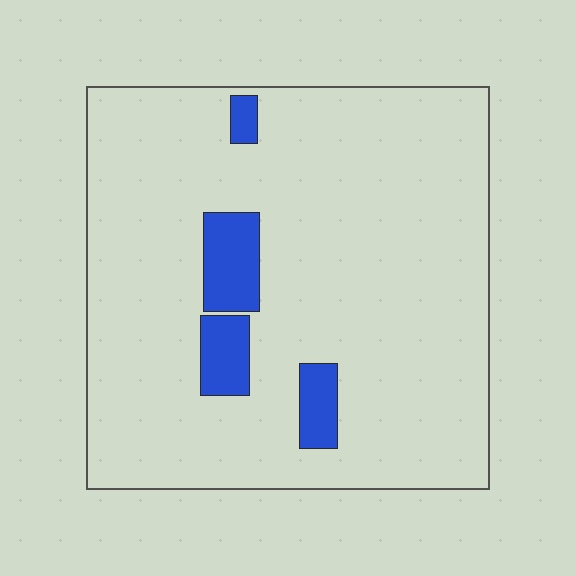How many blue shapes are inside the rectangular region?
4.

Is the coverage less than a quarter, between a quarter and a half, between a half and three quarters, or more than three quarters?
Less than a quarter.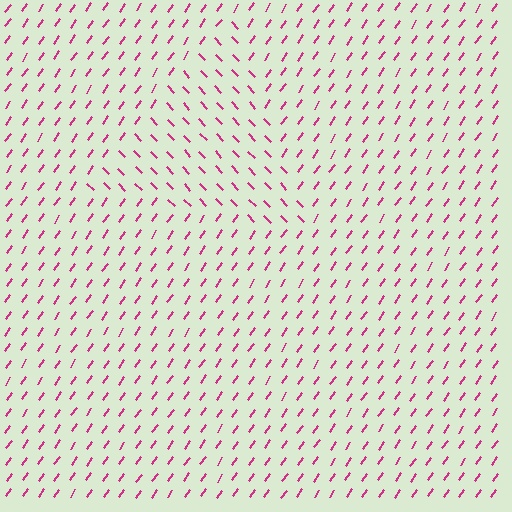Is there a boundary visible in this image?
Yes, there is a texture boundary formed by a change in line orientation.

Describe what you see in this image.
The image is filled with small magenta line segments. A triangle region in the image has lines oriented differently from the surrounding lines, creating a visible texture boundary.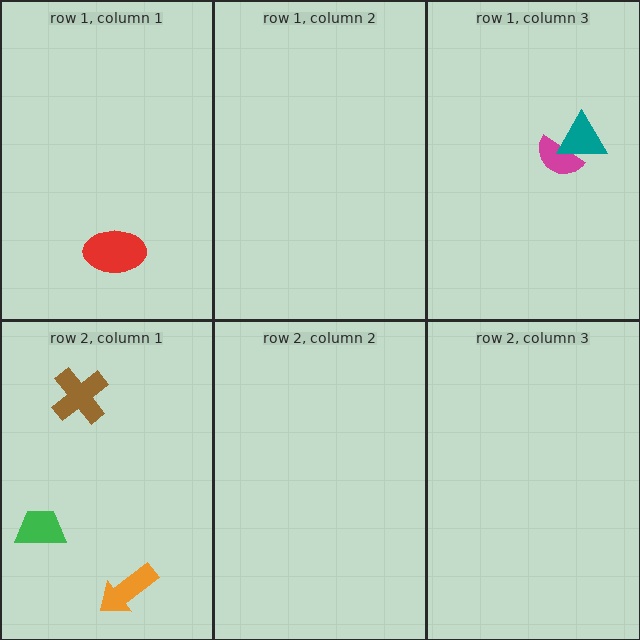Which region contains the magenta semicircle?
The row 1, column 3 region.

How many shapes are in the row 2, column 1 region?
3.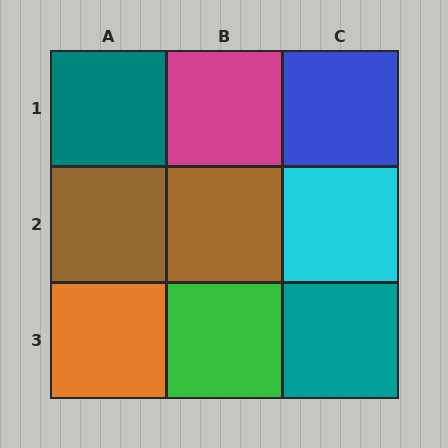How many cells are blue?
1 cell is blue.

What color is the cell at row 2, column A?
Brown.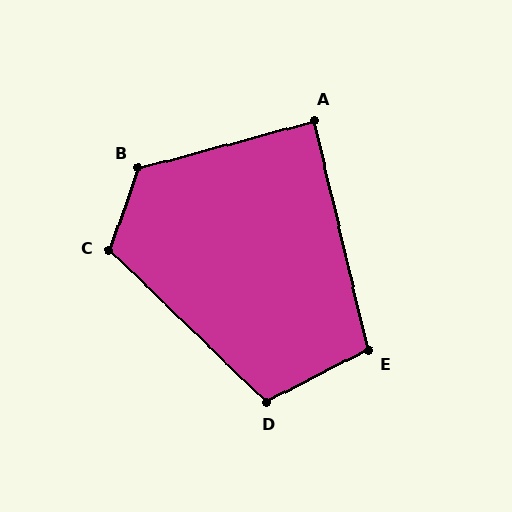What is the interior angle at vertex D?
Approximately 109 degrees (obtuse).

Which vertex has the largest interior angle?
B, at approximately 124 degrees.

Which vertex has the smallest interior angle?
A, at approximately 89 degrees.